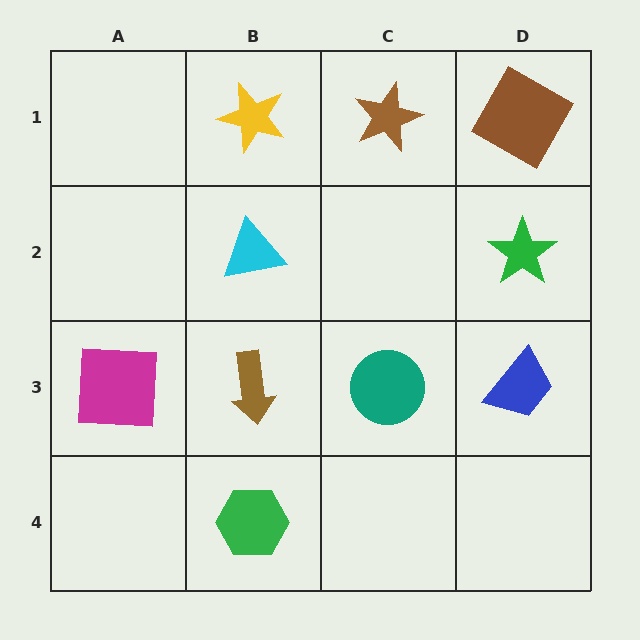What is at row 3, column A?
A magenta square.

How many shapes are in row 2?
2 shapes.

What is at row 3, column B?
A brown arrow.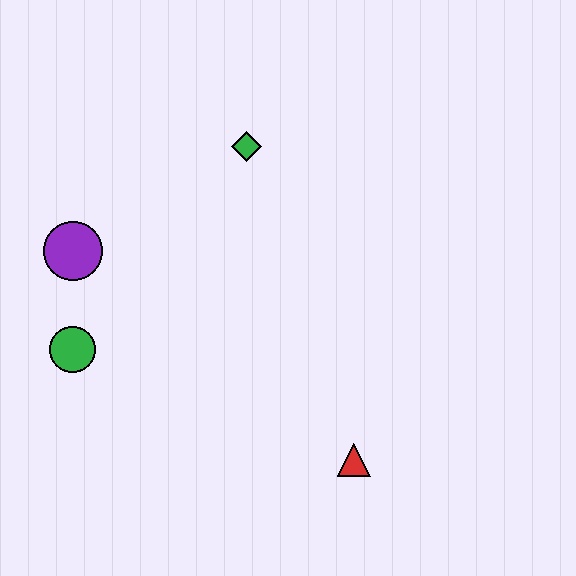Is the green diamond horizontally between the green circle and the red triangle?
Yes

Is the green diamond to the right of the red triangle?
No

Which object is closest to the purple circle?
The green circle is closest to the purple circle.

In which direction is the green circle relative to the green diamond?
The green circle is below the green diamond.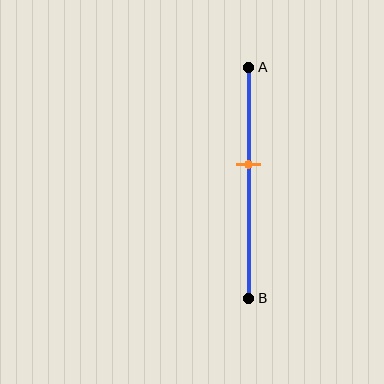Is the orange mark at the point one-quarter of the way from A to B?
No, the mark is at about 40% from A, not at the 25% one-quarter point.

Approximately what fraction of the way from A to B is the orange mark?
The orange mark is approximately 40% of the way from A to B.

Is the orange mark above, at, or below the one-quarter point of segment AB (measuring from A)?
The orange mark is below the one-quarter point of segment AB.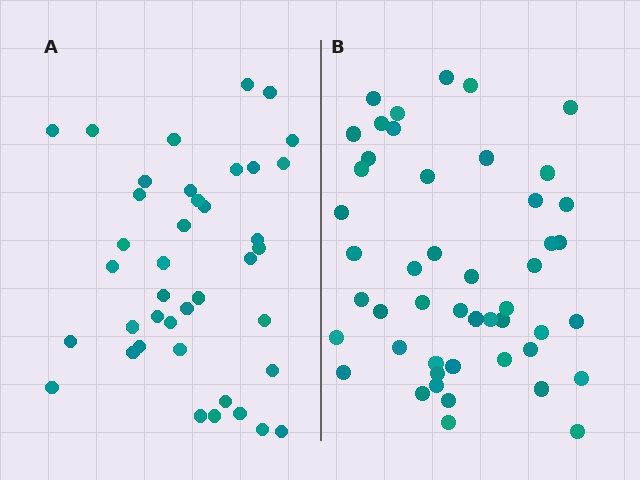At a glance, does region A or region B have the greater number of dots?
Region B (the right region) has more dots.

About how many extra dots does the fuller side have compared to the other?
Region B has roughly 8 or so more dots than region A.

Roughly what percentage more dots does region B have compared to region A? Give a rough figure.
About 20% more.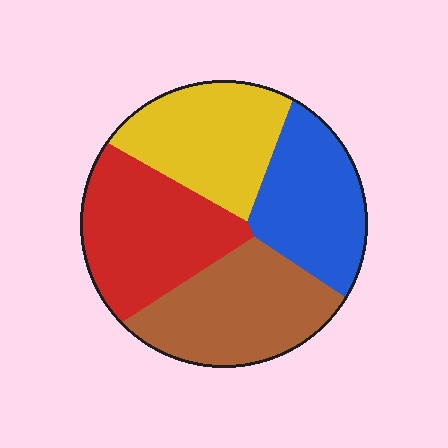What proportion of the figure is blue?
Blue takes up about one quarter (1/4) of the figure.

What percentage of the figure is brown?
Brown covers 26% of the figure.